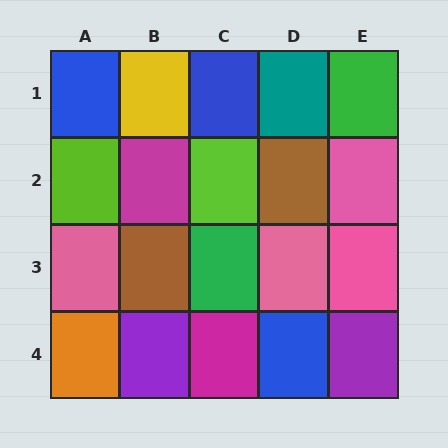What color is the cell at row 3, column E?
Pink.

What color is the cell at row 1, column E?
Green.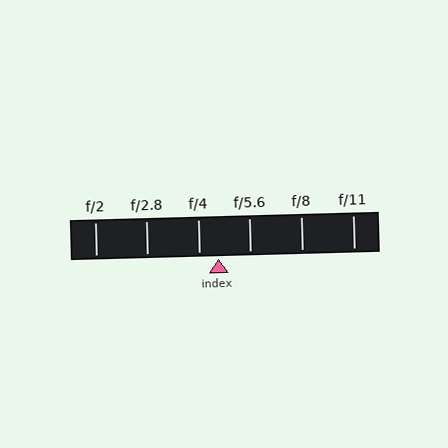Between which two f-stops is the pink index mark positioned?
The index mark is between f/4 and f/5.6.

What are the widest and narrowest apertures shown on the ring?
The widest aperture shown is f/2 and the narrowest is f/11.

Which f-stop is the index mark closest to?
The index mark is closest to f/4.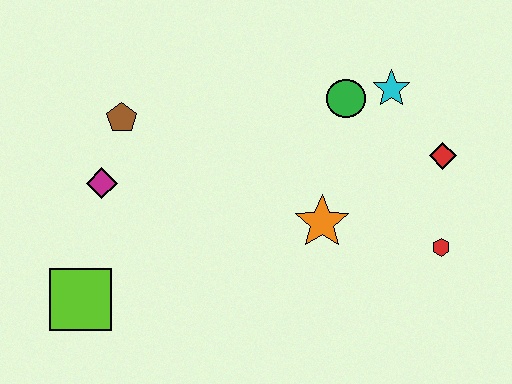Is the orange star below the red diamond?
Yes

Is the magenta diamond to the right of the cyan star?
No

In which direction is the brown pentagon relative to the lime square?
The brown pentagon is above the lime square.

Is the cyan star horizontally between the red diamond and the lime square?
Yes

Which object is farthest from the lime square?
The red diamond is farthest from the lime square.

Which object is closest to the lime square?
The magenta diamond is closest to the lime square.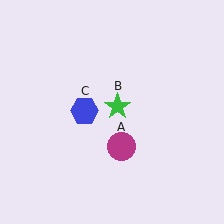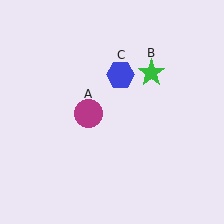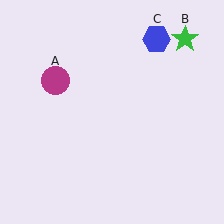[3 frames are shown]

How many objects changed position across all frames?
3 objects changed position: magenta circle (object A), green star (object B), blue hexagon (object C).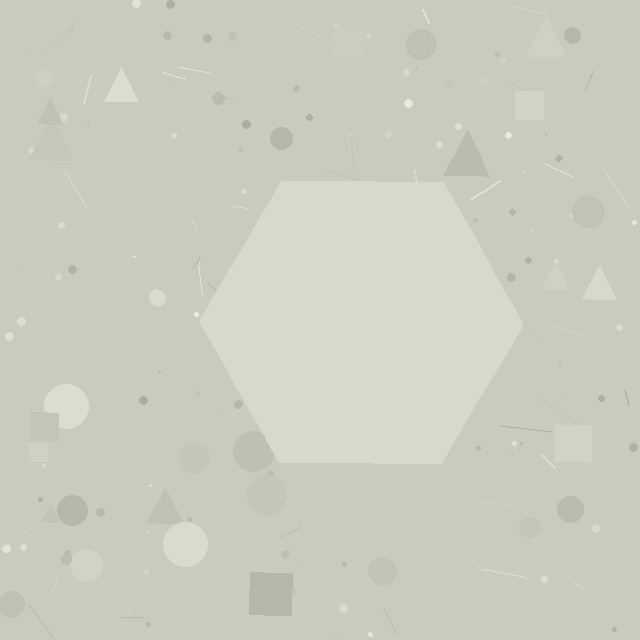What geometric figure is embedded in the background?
A hexagon is embedded in the background.